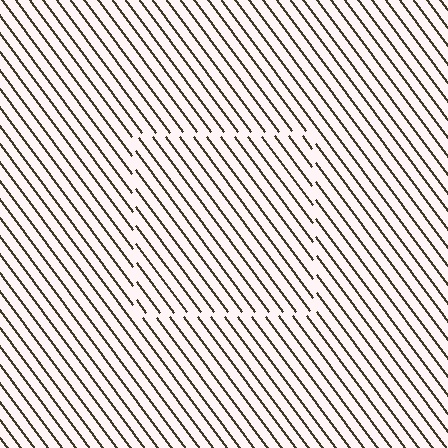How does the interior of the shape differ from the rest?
The interior of the shape contains the same grating, shifted by half a period — the contour is defined by the phase discontinuity where line-ends from the inner and outer gratings abut.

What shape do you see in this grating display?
An illusory square. The interior of the shape contains the same grating, shifted by half a period — the contour is defined by the phase discontinuity where line-ends from the inner and outer gratings abut.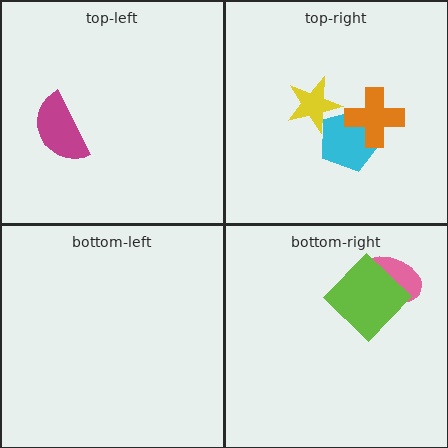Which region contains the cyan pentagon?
The top-right region.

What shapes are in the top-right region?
The cyan pentagon, the yellow star, the orange cross.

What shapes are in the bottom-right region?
The pink ellipse, the lime diamond.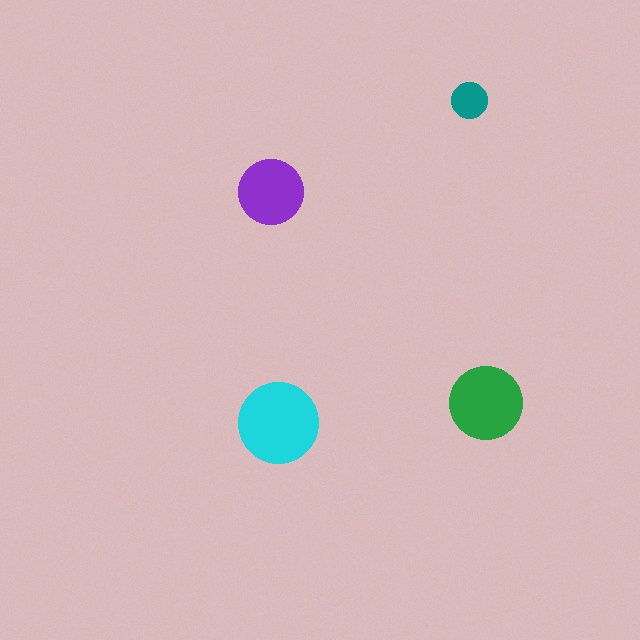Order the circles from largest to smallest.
the cyan one, the green one, the purple one, the teal one.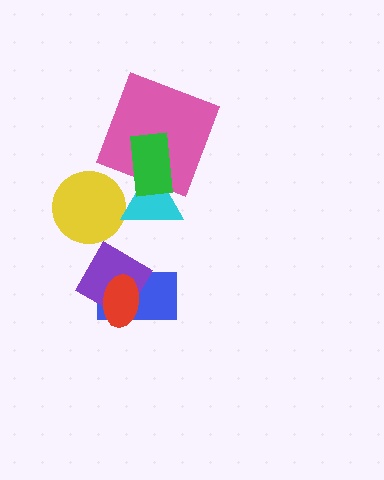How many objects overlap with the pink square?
2 objects overlap with the pink square.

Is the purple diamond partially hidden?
Yes, it is partially covered by another shape.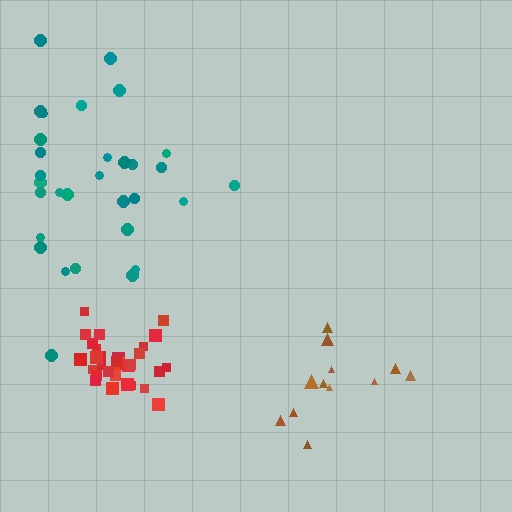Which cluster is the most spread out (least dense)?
Brown.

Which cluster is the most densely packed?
Red.